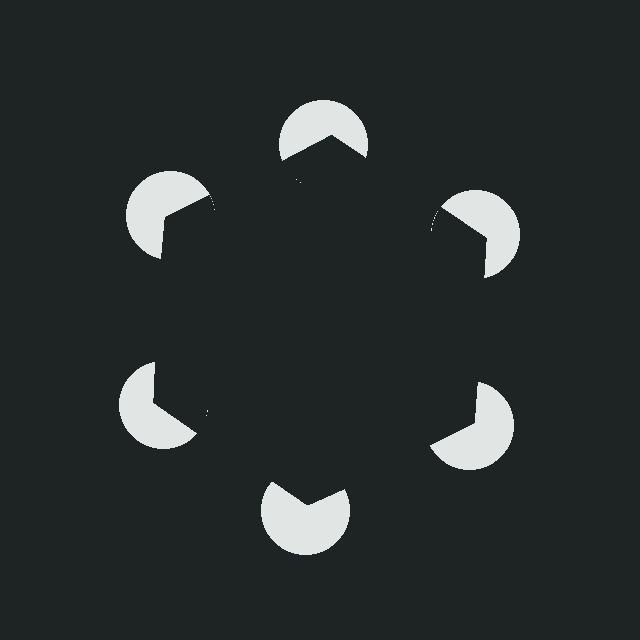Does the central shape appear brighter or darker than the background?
It typically appears slightly darker than the background, even though no actual brightness change is drawn.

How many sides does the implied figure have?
6 sides.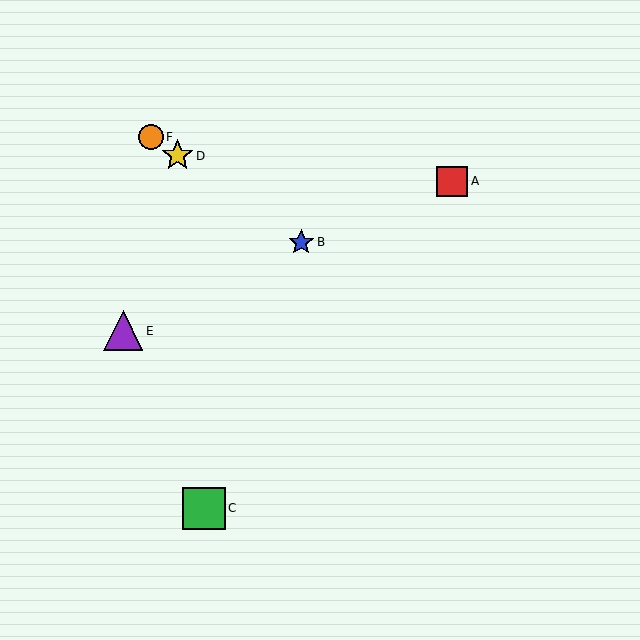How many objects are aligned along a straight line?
3 objects (B, D, F) are aligned along a straight line.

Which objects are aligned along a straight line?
Objects B, D, F are aligned along a straight line.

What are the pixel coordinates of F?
Object F is at (151, 137).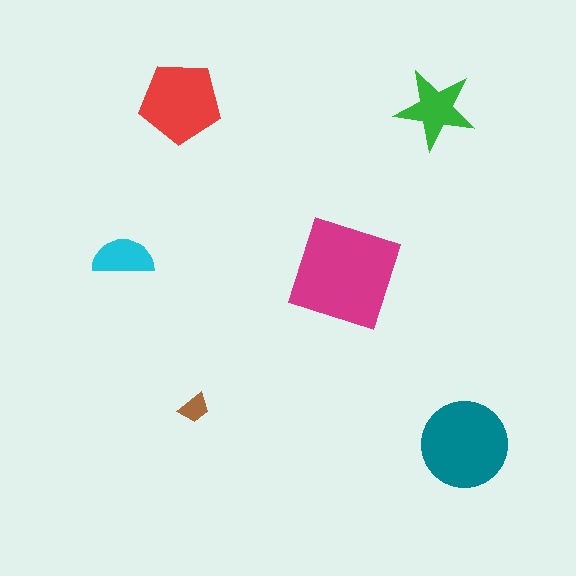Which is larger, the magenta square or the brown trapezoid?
The magenta square.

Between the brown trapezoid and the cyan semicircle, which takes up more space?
The cyan semicircle.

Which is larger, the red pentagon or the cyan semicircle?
The red pentagon.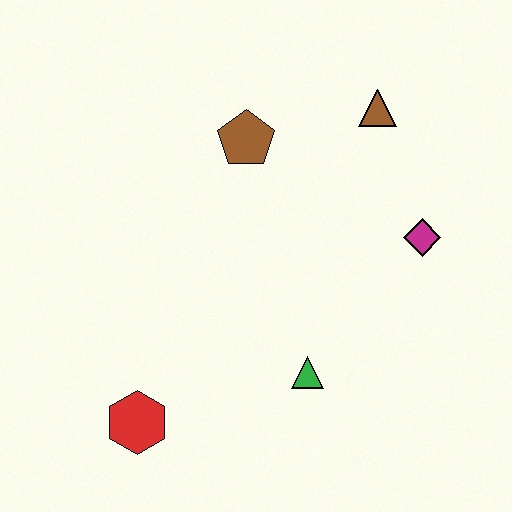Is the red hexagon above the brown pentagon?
No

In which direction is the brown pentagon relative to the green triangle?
The brown pentagon is above the green triangle.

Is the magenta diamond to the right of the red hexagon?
Yes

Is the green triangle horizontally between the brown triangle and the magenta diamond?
No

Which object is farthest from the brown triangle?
The red hexagon is farthest from the brown triangle.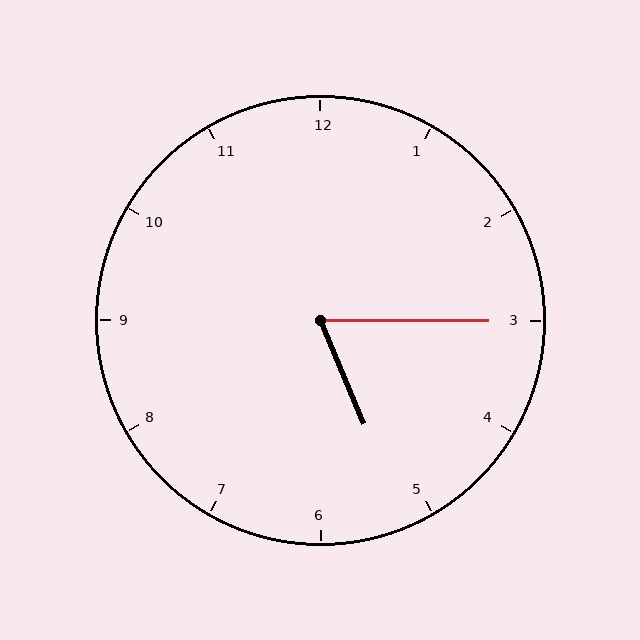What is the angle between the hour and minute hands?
Approximately 68 degrees.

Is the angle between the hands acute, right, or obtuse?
It is acute.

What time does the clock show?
5:15.